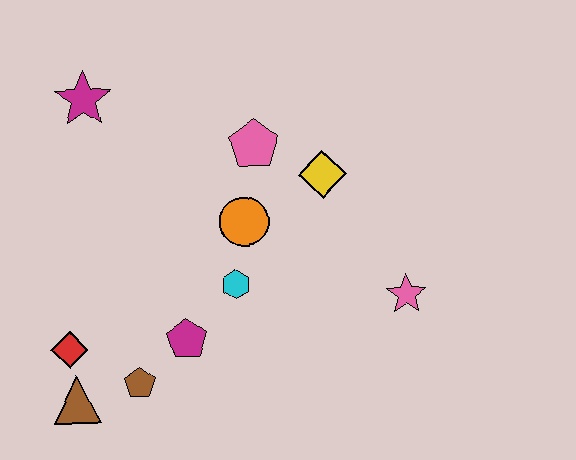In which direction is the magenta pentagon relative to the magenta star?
The magenta pentagon is below the magenta star.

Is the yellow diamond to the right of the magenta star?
Yes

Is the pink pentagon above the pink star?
Yes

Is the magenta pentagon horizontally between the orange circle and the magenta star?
Yes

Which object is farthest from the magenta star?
The pink star is farthest from the magenta star.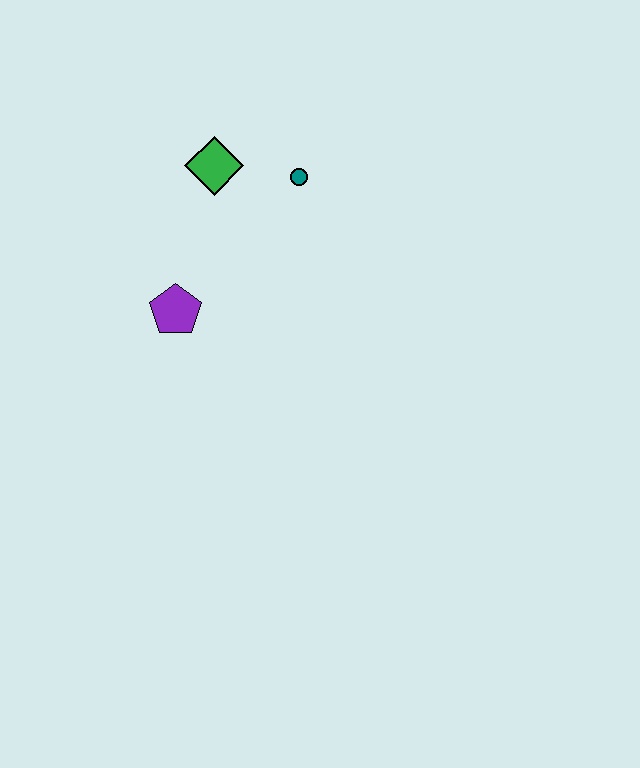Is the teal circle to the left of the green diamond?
No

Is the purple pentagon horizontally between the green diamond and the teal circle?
No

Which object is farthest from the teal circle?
The purple pentagon is farthest from the teal circle.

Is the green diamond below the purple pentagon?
No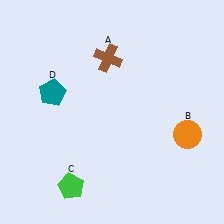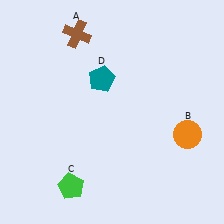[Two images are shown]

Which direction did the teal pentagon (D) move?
The teal pentagon (D) moved right.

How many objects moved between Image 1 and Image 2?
2 objects moved between the two images.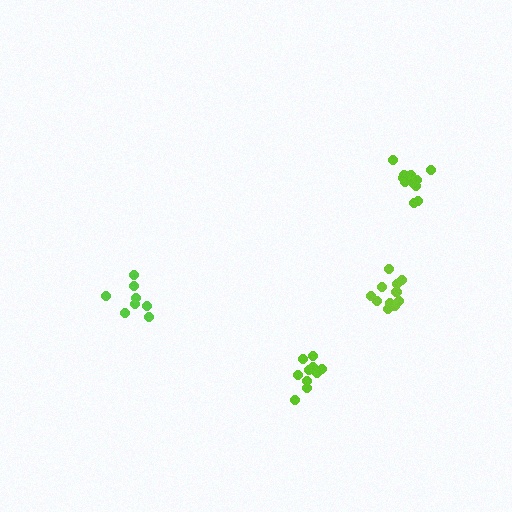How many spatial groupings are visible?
There are 4 spatial groupings.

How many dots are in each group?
Group 1: 11 dots, Group 2: 12 dots, Group 3: 12 dots, Group 4: 8 dots (43 total).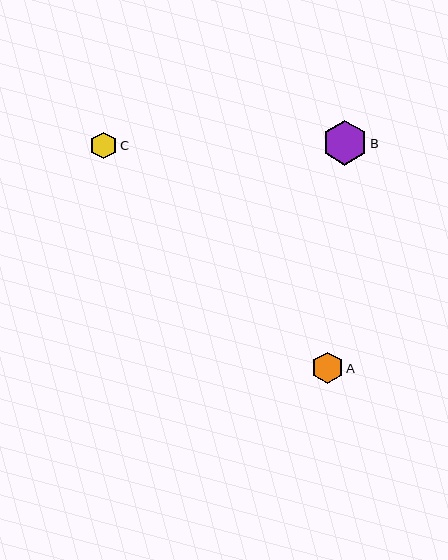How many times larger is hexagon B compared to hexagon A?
Hexagon B is approximately 1.4 times the size of hexagon A.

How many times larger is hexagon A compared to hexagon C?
Hexagon A is approximately 1.2 times the size of hexagon C.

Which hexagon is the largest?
Hexagon B is the largest with a size of approximately 45 pixels.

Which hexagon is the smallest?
Hexagon C is the smallest with a size of approximately 27 pixels.